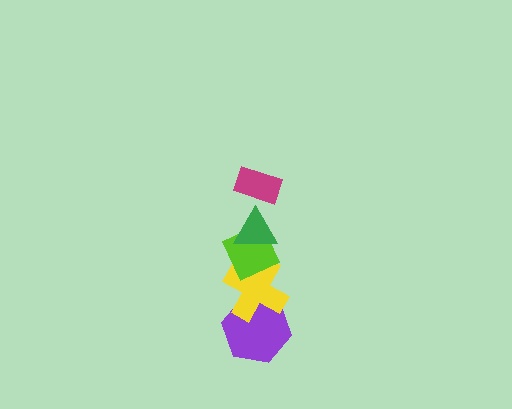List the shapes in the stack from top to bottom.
From top to bottom: the magenta rectangle, the green triangle, the lime diamond, the yellow cross, the purple hexagon.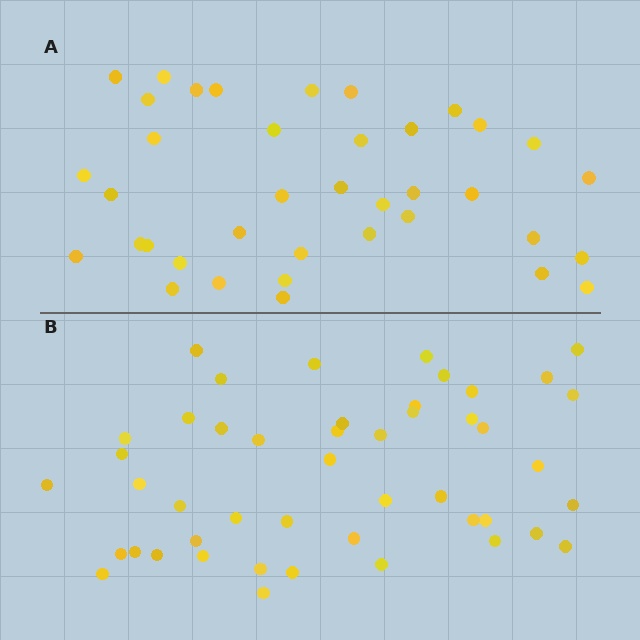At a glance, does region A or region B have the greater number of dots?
Region B (the bottom region) has more dots.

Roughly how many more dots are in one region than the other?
Region B has roughly 8 or so more dots than region A.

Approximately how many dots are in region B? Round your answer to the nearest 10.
About 50 dots. (The exact count is 47, which rounds to 50.)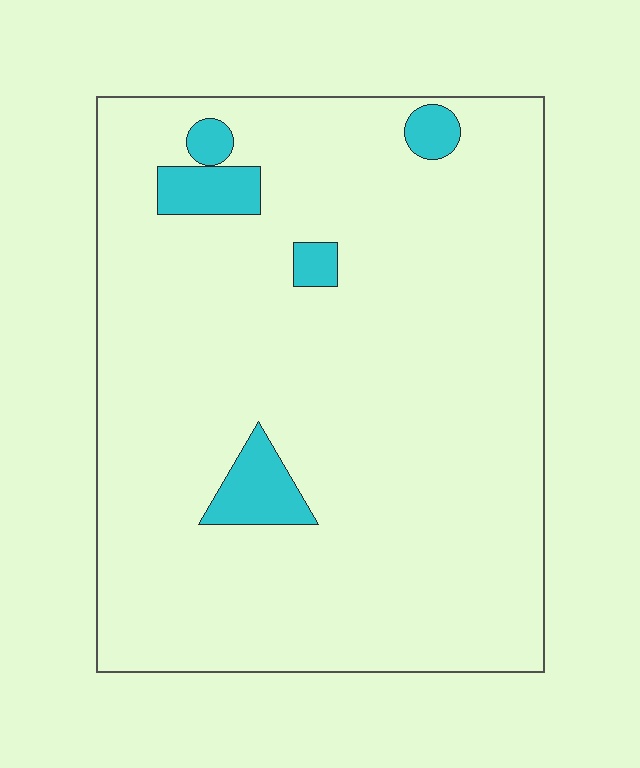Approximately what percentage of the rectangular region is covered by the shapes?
Approximately 5%.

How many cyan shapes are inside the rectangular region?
5.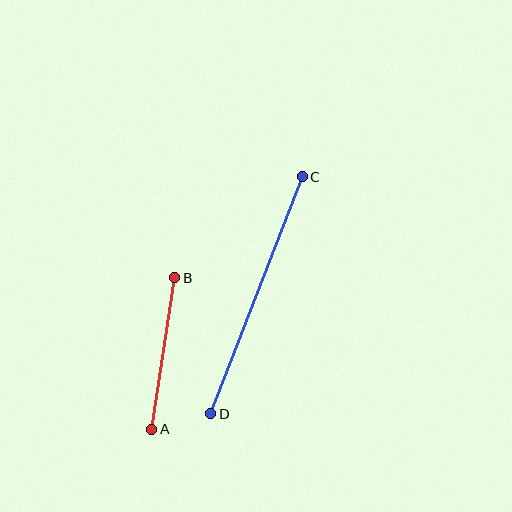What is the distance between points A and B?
The distance is approximately 153 pixels.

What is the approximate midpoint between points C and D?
The midpoint is at approximately (256, 295) pixels.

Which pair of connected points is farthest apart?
Points C and D are farthest apart.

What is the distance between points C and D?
The distance is approximately 254 pixels.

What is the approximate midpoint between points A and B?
The midpoint is at approximately (163, 353) pixels.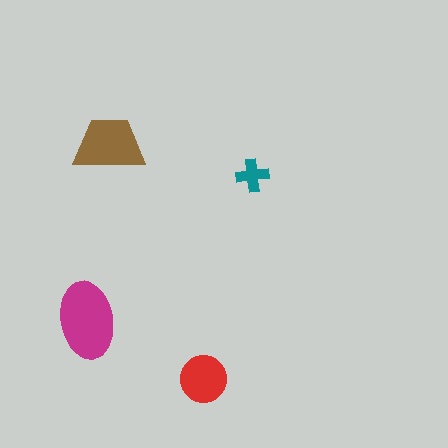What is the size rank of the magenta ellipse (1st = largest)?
1st.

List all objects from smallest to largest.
The teal cross, the red circle, the brown trapezoid, the magenta ellipse.